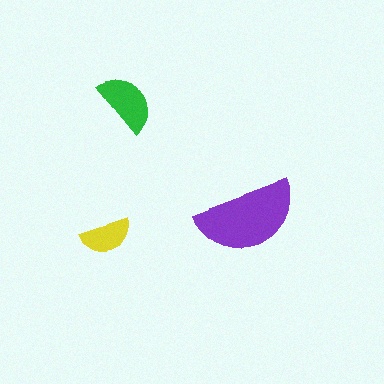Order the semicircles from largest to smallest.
the purple one, the green one, the yellow one.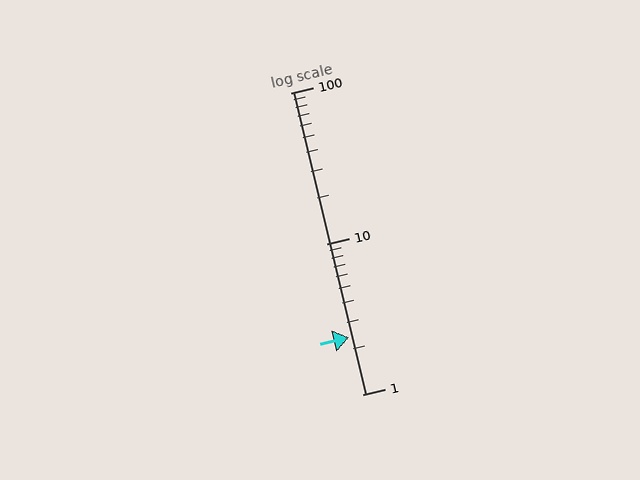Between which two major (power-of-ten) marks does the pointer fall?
The pointer is between 1 and 10.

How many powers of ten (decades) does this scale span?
The scale spans 2 decades, from 1 to 100.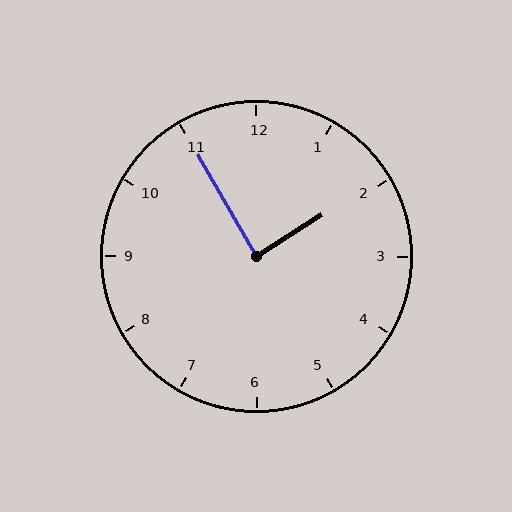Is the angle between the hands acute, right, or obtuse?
It is right.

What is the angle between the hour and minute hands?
Approximately 88 degrees.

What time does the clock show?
1:55.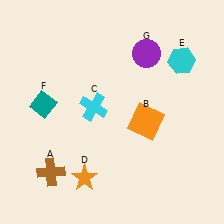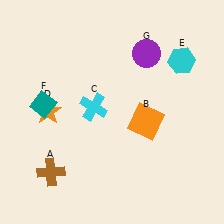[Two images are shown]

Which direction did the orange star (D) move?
The orange star (D) moved up.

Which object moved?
The orange star (D) moved up.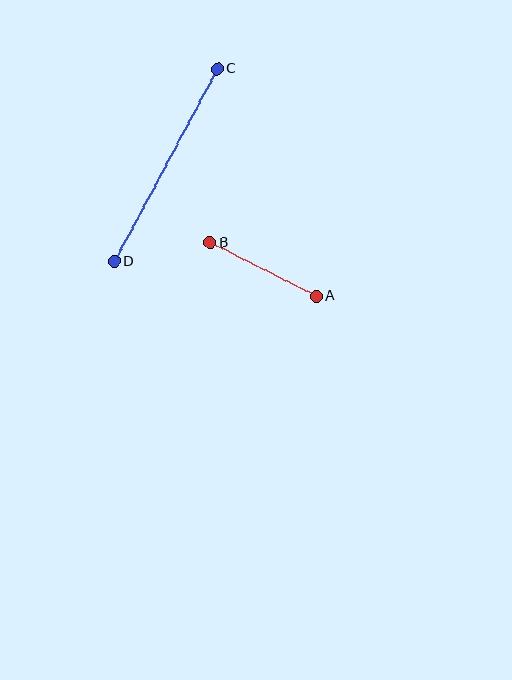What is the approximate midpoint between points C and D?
The midpoint is at approximately (166, 165) pixels.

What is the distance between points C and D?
The distance is approximately 218 pixels.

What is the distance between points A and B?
The distance is approximately 119 pixels.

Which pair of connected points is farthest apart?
Points C and D are farthest apart.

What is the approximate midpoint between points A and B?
The midpoint is at approximately (263, 270) pixels.